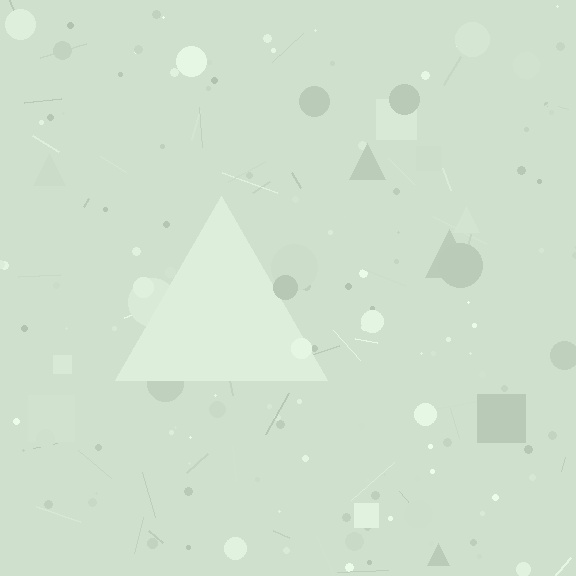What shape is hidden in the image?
A triangle is hidden in the image.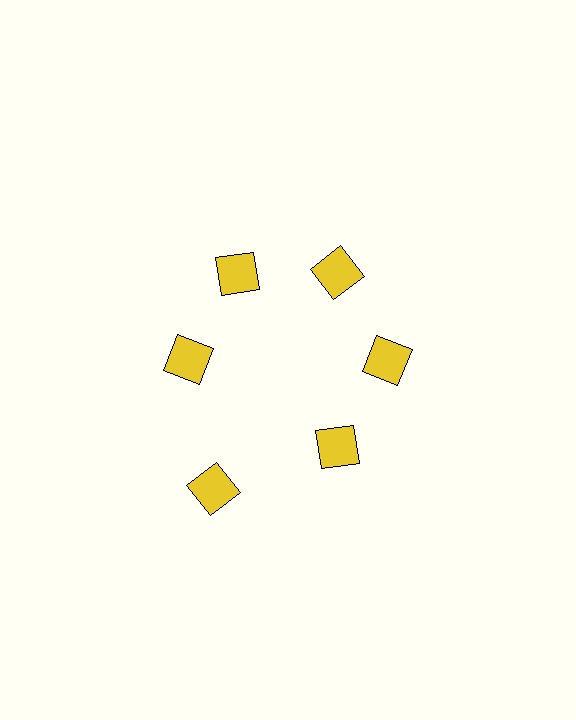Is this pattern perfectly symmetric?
No. The 6 yellow squares are arranged in a ring, but one element near the 7 o'clock position is pushed outward from the center, breaking the 6-fold rotational symmetry.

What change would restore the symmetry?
The symmetry would be restored by moving it inward, back onto the ring so that all 6 squares sit at equal angles and equal distance from the center.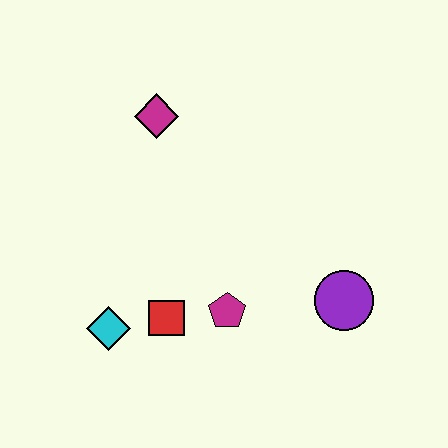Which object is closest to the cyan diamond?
The red square is closest to the cyan diamond.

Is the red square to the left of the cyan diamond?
No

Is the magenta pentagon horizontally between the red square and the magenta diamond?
No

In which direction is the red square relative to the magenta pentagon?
The red square is to the left of the magenta pentagon.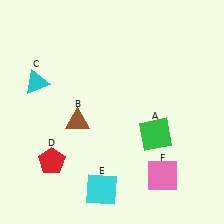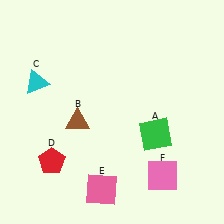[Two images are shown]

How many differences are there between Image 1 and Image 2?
There is 1 difference between the two images.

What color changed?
The square (E) changed from cyan in Image 1 to pink in Image 2.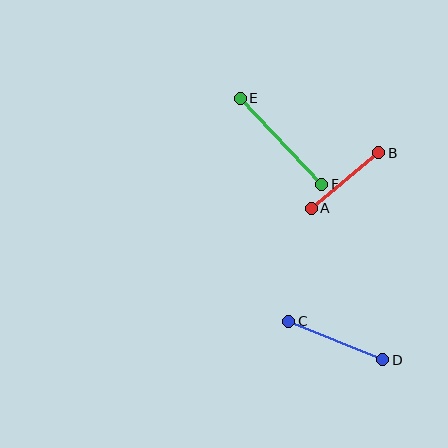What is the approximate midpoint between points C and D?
The midpoint is at approximately (336, 340) pixels.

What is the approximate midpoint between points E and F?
The midpoint is at approximately (281, 141) pixels.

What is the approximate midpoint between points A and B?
The midpoint is at approximately (345, 181) pixels.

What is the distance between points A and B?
The distance is approximately 87 pixels.